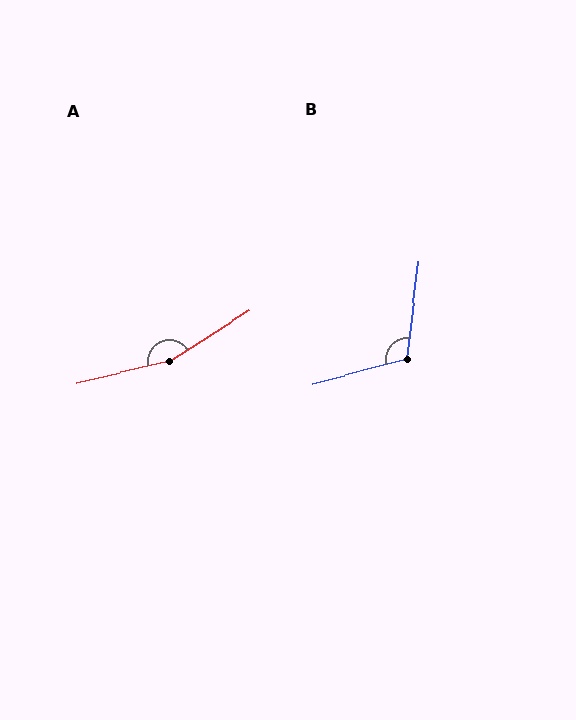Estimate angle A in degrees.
Approximately 161 degrees.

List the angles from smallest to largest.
B (112°), A (161°).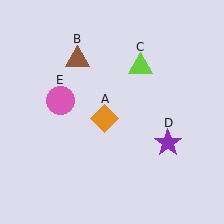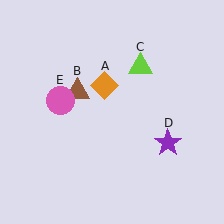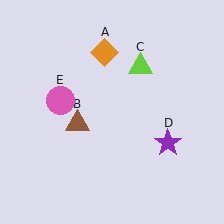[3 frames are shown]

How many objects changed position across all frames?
2 objects changed position: orange diamond (object A), brown triangle (object B).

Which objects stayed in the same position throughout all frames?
Lime triangle (object C) and purple star (object D) and pink circle (object E) remained stationary.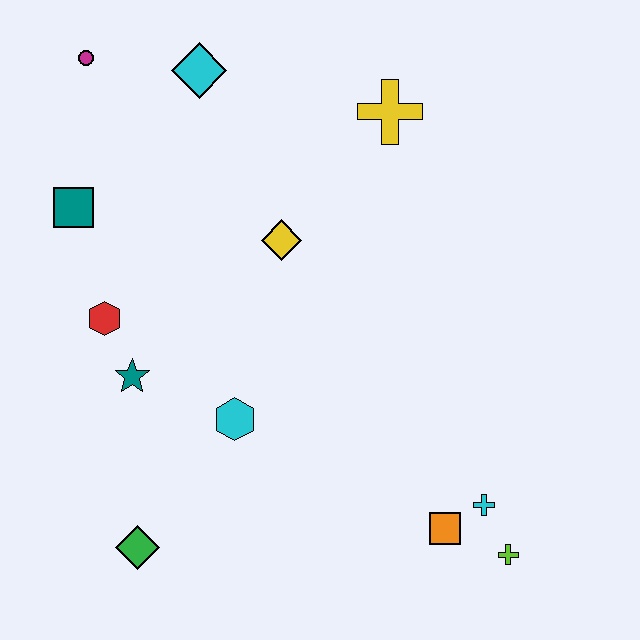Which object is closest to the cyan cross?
The orange square is closest to the cyan cross.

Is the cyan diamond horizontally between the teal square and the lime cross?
Yes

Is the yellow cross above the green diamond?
Yes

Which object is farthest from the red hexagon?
The lime cross is farthest from the red hexagon.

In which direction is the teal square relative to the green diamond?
The teal square is above the green diamond.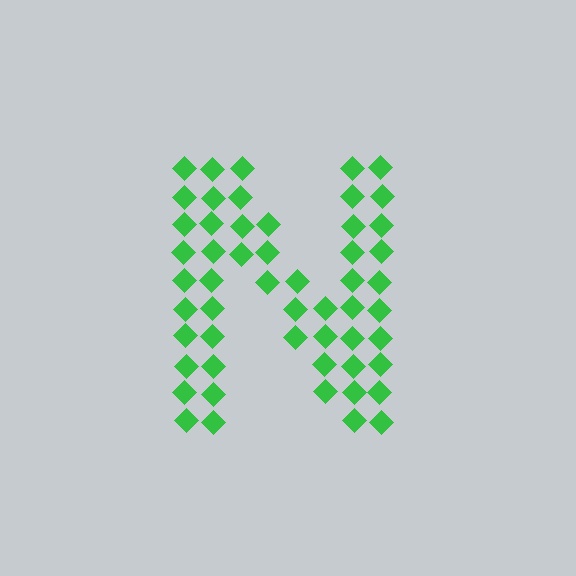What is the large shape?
The large shape is the letter N.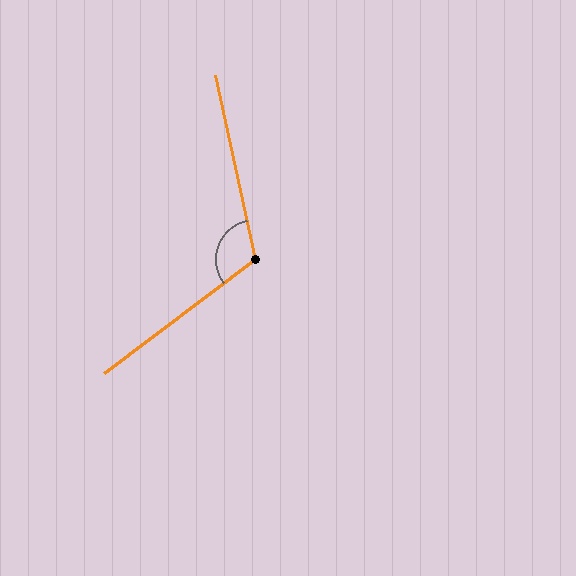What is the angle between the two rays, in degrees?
Approximately 115 degrees.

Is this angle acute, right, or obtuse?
It is obtuse.